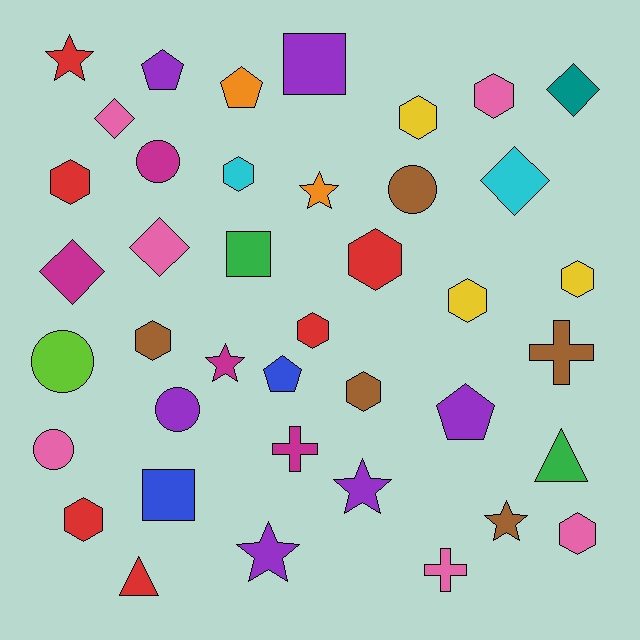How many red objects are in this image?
There are 6 red objects.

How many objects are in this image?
There are 40 objects.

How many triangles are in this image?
There are 2 triangles.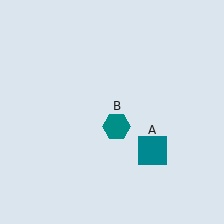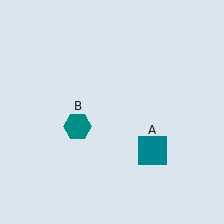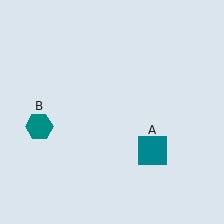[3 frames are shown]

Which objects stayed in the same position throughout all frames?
Teal square (object A) remained stationary.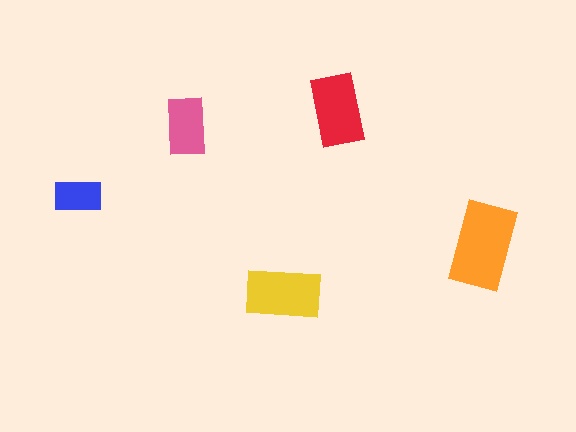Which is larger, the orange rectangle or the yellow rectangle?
The orange one.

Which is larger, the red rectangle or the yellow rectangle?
The yellow one.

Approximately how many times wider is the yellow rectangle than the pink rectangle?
About 1.5 times wider.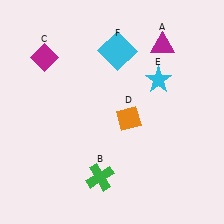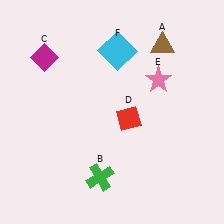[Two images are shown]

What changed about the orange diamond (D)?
In Image 1, D is orange. In Image 2, it changed to red.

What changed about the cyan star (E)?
In Image 1, E is cyan. In Image 2, it changed to pink.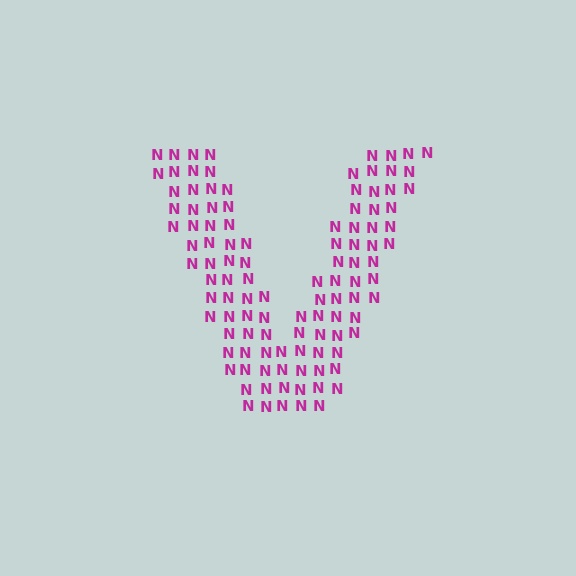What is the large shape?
The large shape is the letter V.